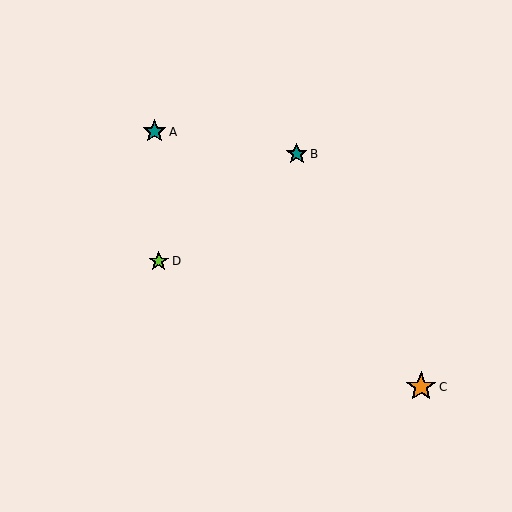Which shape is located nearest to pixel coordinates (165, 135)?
The teal star (labeled A) at (154, 132) is nearest to that location.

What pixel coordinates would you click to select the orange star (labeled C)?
Click at (421, 387) to select the orange star C.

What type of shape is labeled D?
Shape D is a lime star.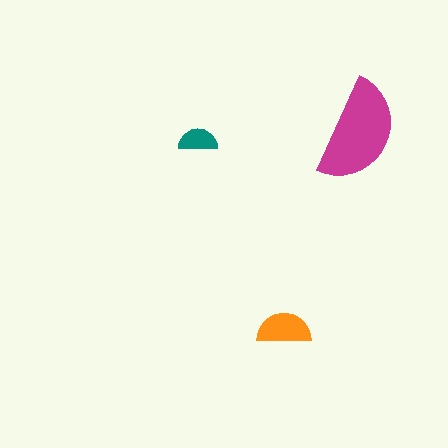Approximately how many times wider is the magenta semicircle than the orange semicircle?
About 2 times wider.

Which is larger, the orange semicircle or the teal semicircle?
The orange one.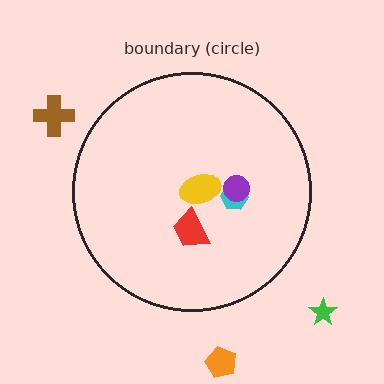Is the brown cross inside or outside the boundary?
Outside.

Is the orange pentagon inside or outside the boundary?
Outside.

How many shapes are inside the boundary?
4 inside, 3 outside.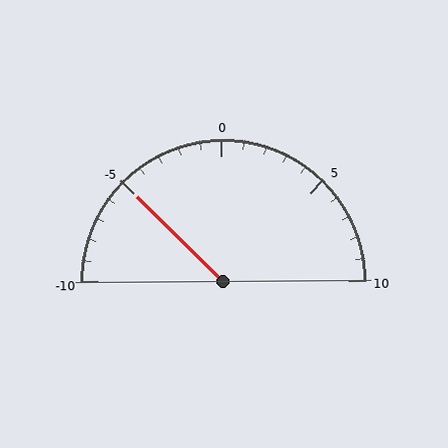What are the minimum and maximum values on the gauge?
The gauge ranges from -10 to 10.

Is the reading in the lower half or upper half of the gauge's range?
The reading is in the lower half of the range (-10 to 10).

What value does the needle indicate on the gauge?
The needle indicates approximately -5.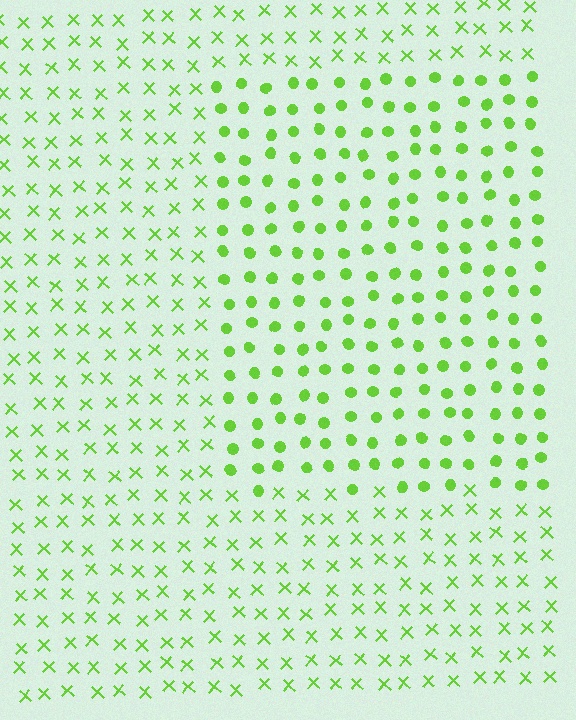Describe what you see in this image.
The image is filled with small lime elements arranged in a uniform grid. A rectangle-shaped region contains circles, while the surrounding area contains X marks. The boundary is defined purely by the change in element shape.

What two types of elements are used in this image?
The image uses circles inside the rectangle region and X marks outside it.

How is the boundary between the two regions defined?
The boundary is defined by a change in element shape: circles inside vs. X marks outside. All elements share the same color and spacing.